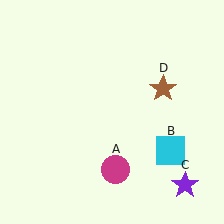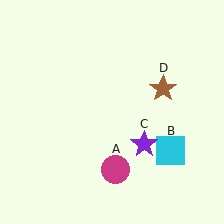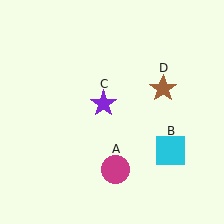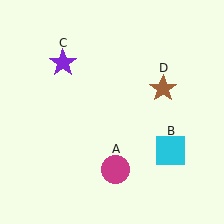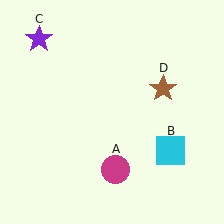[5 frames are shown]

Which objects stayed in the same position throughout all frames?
Magenta circle (object A) and cyan square (object B) and brown star (object D) remained stationary.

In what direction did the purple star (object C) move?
The purple star (object C) moved up and to the left.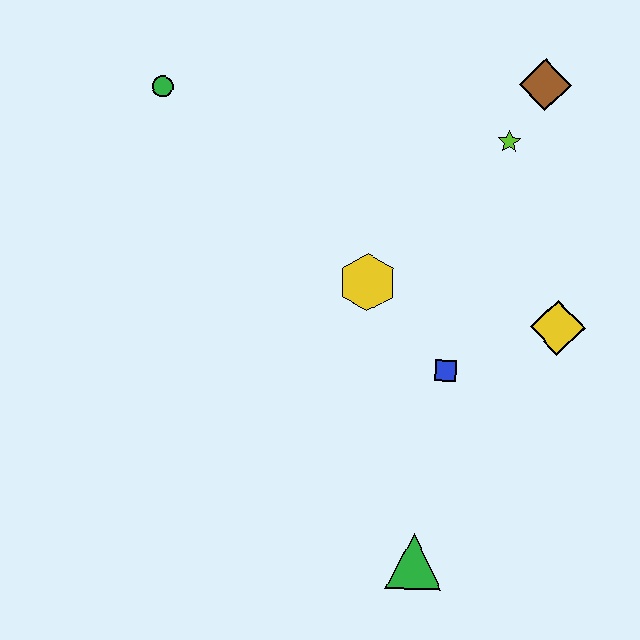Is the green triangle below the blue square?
Yes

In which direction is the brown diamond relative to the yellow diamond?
The brown diamond is above the yellow diamond.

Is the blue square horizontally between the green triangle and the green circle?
No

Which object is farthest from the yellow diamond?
The green circle is farthest from the yellow diamond.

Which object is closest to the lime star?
The brown diamond is closest to the lime star.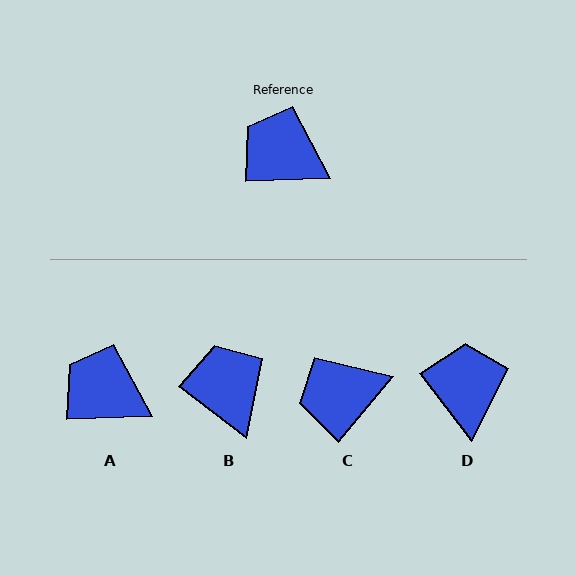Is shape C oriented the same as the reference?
No, it is off by about 48 degrees.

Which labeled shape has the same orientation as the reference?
A.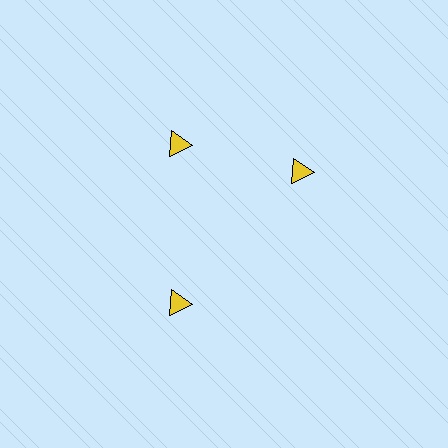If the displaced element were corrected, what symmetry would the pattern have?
It would have 3-fold rotational symmetry — the pattern would map onto itself every 120 degrees.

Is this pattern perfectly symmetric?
No. The 3 yellow triangles are arranged in a ring, but one element near the 3 o'clock position is rotated out of alignment along the ring, breaking the 3-fold rotational symmetry.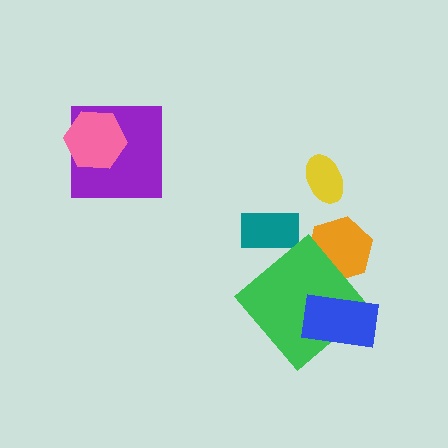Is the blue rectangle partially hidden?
No, no other shape covers it.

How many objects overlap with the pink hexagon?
1 object overlaps with the pink hexagon.